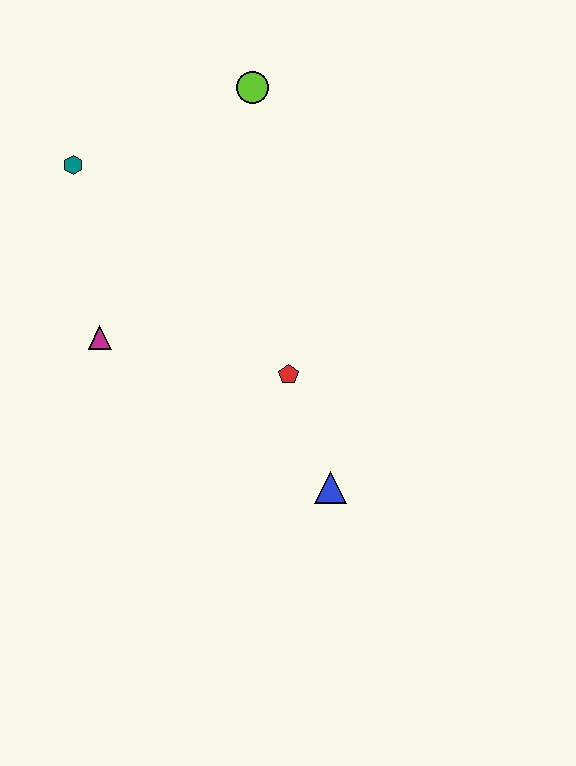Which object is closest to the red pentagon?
The blue triangle is closest to the red pentagon.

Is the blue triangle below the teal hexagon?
Yes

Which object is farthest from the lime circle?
The blue triangle is farthest from the lime circle.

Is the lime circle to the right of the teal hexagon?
Yes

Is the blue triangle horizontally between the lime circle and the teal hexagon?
No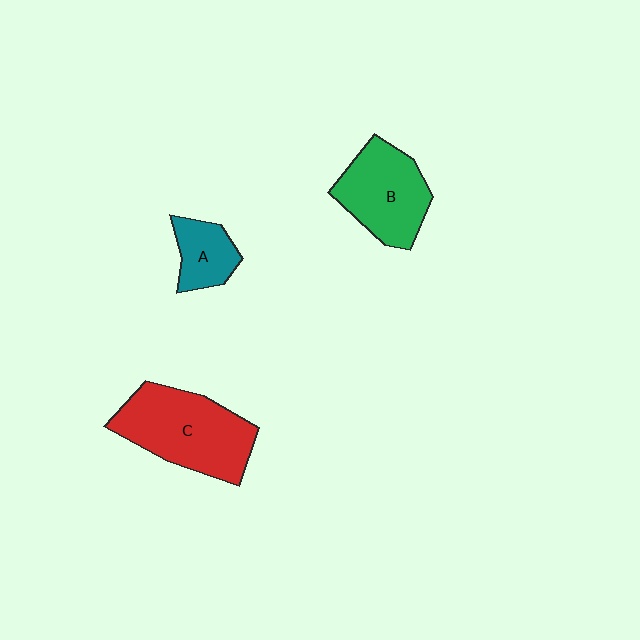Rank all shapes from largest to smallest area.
From largest to smallest: C (red), B (green), A (teal).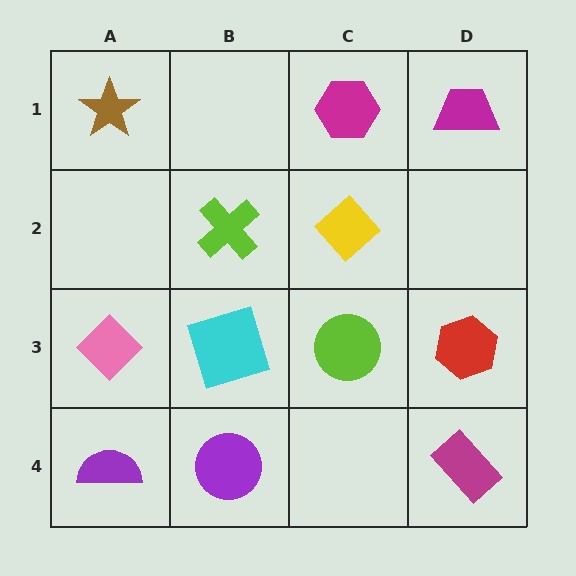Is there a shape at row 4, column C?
No, that cell is empty.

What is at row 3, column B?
A cyan square.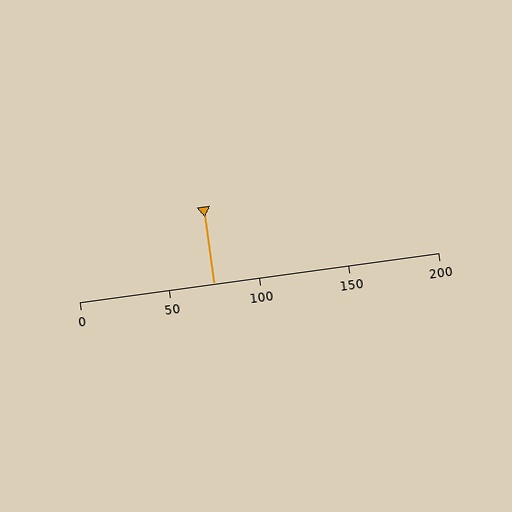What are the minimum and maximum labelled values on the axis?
The axis runs from 0 to 200.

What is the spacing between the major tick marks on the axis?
The major ticks are spaced 50 apart.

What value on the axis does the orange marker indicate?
The marker indicates approximately 75.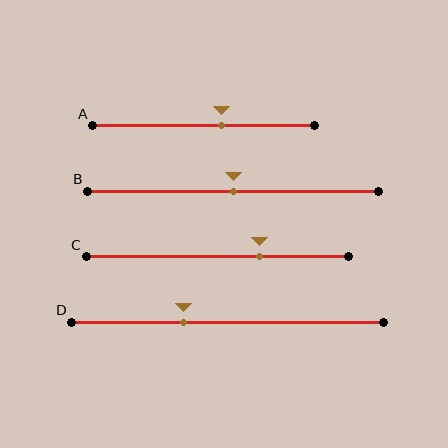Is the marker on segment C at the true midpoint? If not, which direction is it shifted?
No, the marker on segment C is shifted to the right by about 16% of the segment length.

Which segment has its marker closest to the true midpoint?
Segment B has its marker closest to the true midpoint.